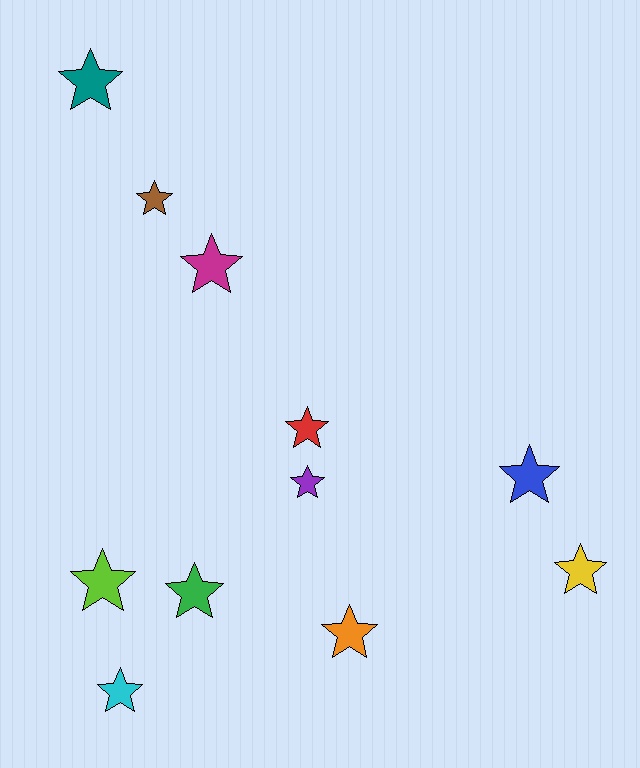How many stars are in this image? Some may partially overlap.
There are 11 stars.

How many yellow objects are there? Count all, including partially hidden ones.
There is 1 yellow object.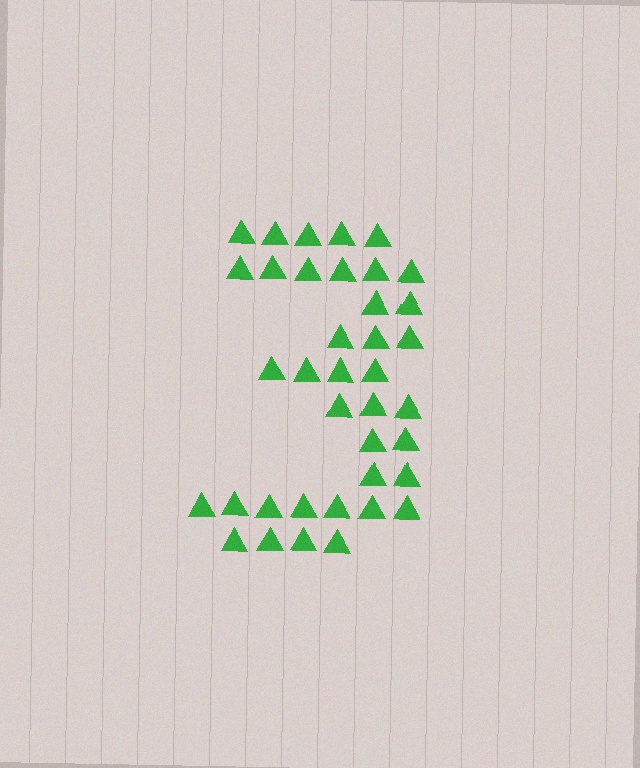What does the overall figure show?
The overall figure shows the digit 3.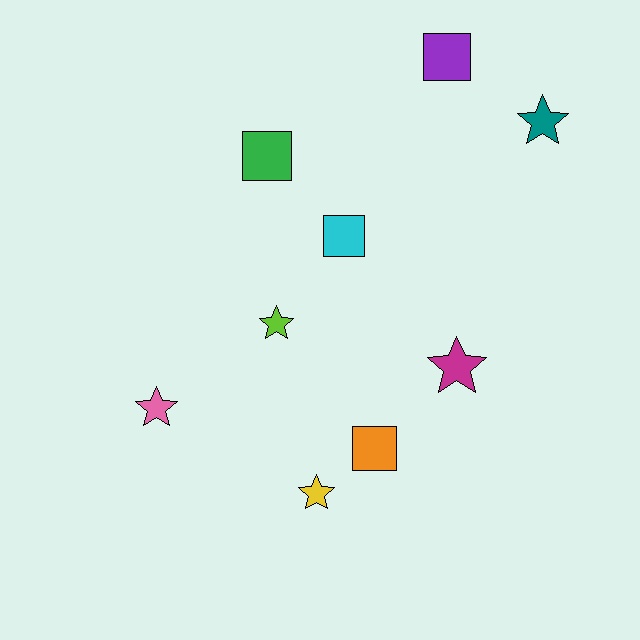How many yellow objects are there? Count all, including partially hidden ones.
There is 1 yellow object.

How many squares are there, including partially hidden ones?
There are 4 squares.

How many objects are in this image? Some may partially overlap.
There are 9 objects.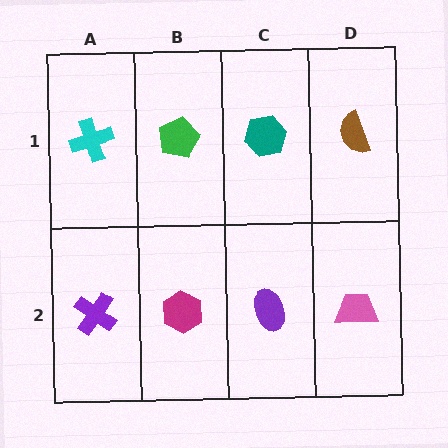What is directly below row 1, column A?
A purple cross.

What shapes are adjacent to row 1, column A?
A purple cross (row 2, column A), a green pentagon (row 1, column B).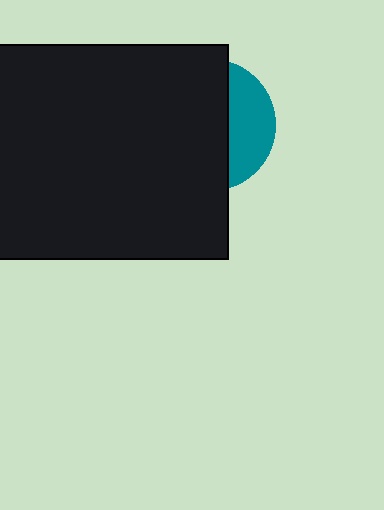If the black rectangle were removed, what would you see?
You would see the complete teal circle.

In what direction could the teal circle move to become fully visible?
The teal circle could move right. That would shift it out from behind the black rectangle entirely.